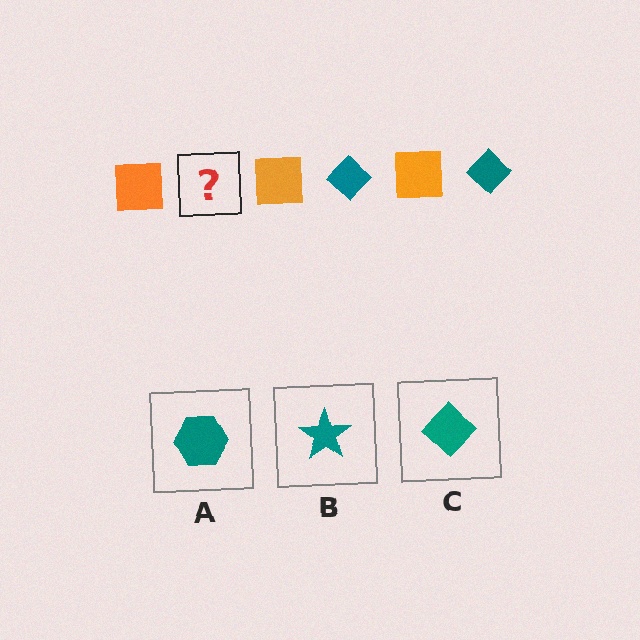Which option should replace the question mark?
Option C.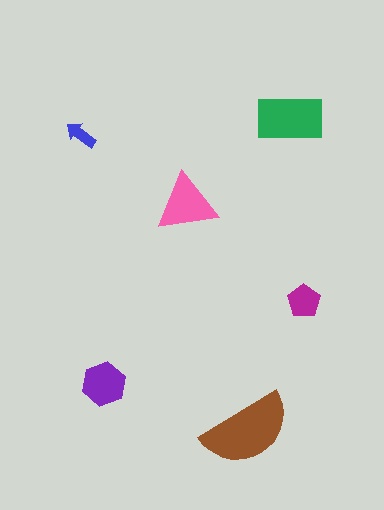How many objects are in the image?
There are 6 objects in the image.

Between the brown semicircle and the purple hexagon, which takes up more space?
The brown semicircle.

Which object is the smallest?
The blue arrow.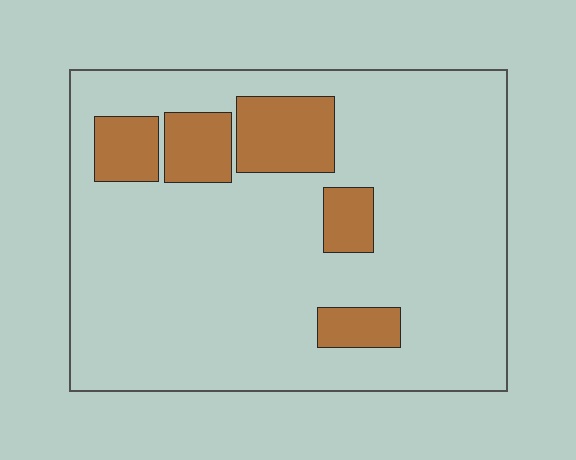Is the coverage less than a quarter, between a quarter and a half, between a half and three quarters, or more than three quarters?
Less than a quarter.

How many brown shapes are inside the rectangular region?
5.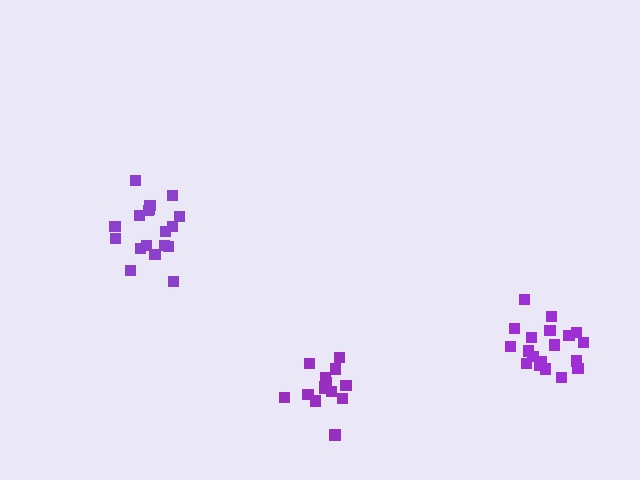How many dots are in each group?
Group 1: 19 dots, Group 2: 20 dots, Group 3: 14 dots (53 total).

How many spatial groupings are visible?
There are 3 spatial groupings.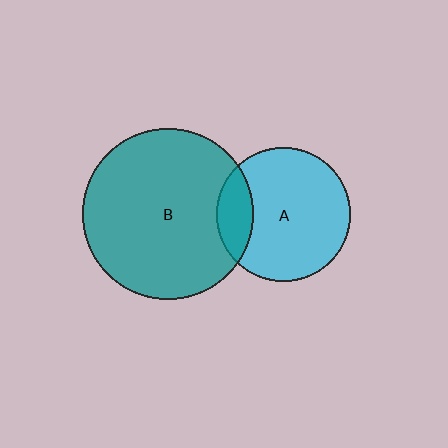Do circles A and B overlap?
Yes.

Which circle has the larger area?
Circle B (teal).